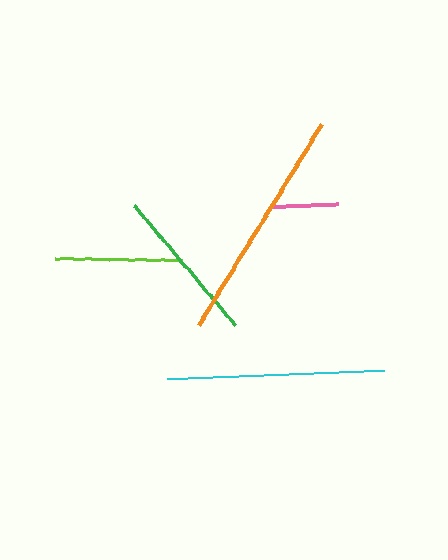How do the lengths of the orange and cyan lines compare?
The orange and cyan lines are approximately the same length.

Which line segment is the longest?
The orange line is the longest at approximately 236 pixels.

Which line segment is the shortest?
The pink line is the shortest at approximately 69 pixels.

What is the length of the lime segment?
The lime segment is approximately 127 pixels long.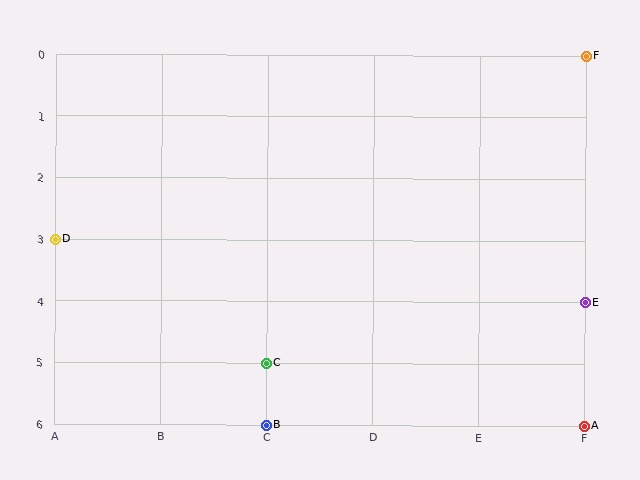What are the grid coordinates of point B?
Point B is at grid coordinates (C, 6).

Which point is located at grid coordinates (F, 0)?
Point F is at (F, 0).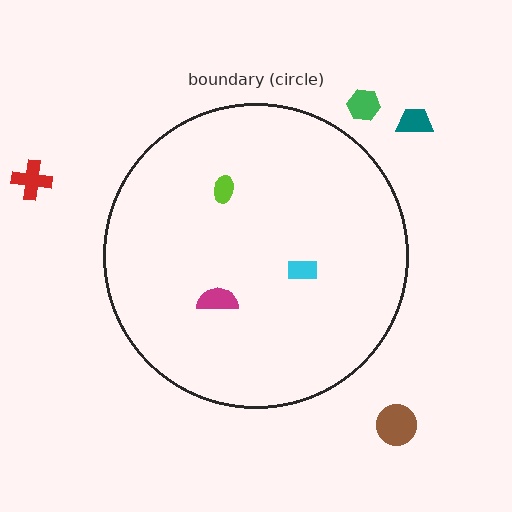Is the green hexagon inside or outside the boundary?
Outside.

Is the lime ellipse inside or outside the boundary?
Inside.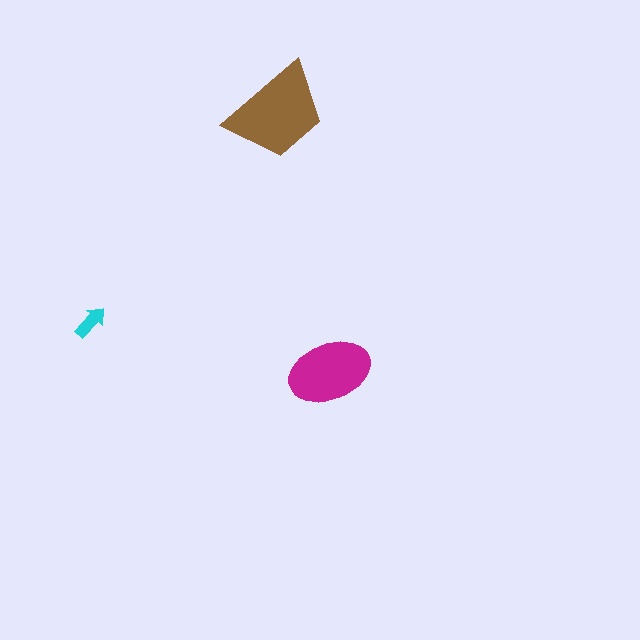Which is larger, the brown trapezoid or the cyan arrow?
The brown trapezoid.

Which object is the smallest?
The cyan arrow.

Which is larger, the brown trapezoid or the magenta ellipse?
The brown trapezoid.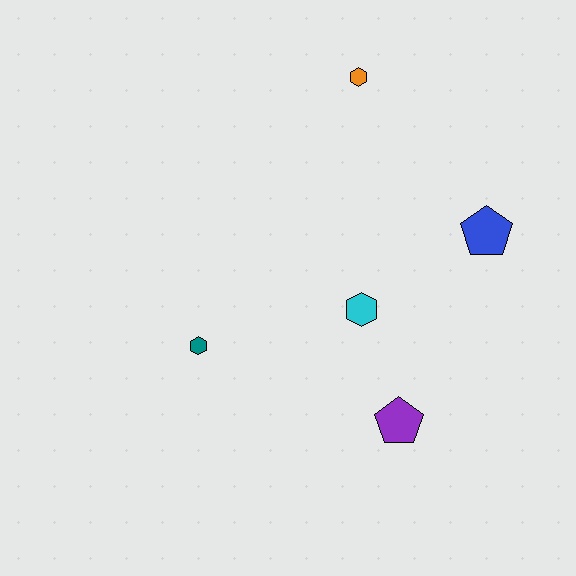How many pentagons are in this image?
There are 2 pentagons.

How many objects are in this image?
There are 5 objects.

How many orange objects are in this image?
There is 1 orange object.